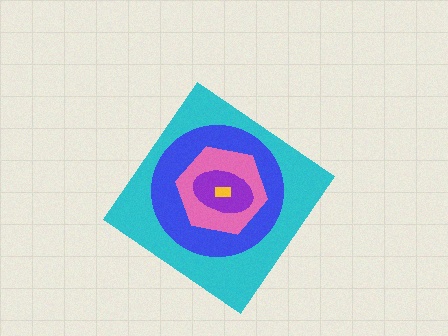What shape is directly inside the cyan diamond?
The blue circle.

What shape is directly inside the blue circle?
The pink hexagon.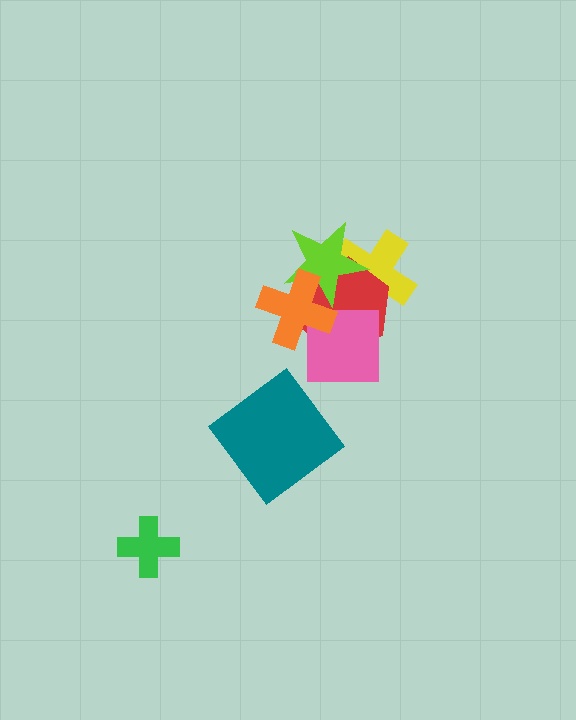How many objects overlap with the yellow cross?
2 objects overlap with the yellow cross.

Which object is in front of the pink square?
The orange cross is in front of the pink square.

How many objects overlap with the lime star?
3 objects overlap with the lime star.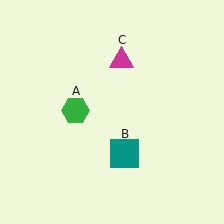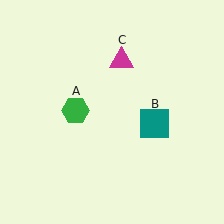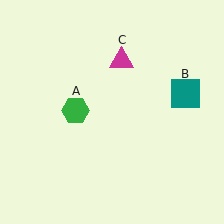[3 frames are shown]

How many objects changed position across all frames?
1 object changed position: teal square (object B).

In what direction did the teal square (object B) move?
The teal square (object B) moved up and to the right.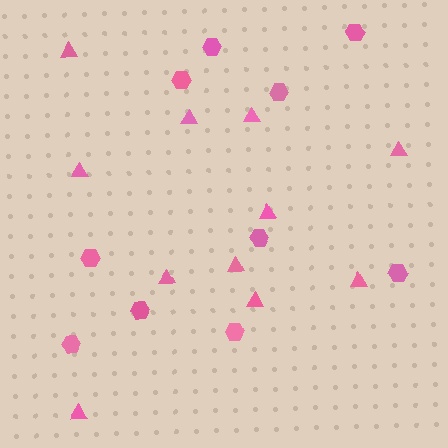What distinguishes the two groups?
There are 2 groups: one group of triangles (11) and one group of hexagons (10).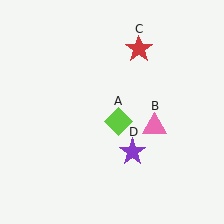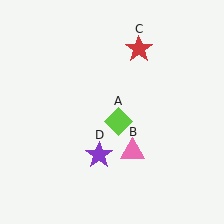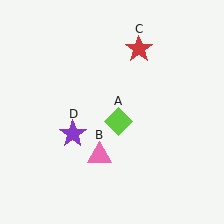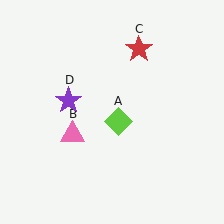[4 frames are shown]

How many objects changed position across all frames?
2 objects changed position: pink triangle (object B), purple star (object D).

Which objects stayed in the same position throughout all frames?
Lime diamond (object A) and red star (object C) remained stationary.